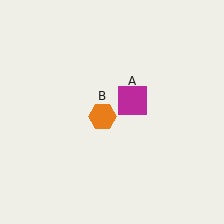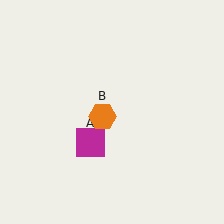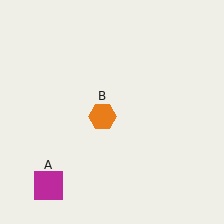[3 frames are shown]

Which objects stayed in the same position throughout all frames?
Orange hexagon (object B) remained stationary.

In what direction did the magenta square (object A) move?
The magenta square (object A) moved down and to the left.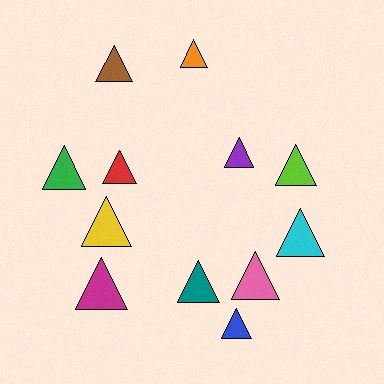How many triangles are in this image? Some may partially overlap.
There are 12 triangles.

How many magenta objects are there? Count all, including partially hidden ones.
There is 1 magenta object.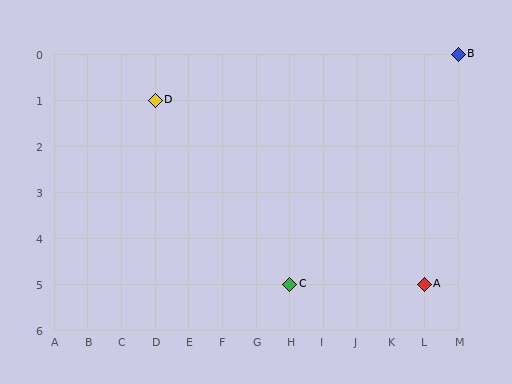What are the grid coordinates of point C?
Point C is at grid coordinates (H, 5).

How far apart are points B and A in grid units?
Points B and A are 1 column and 5 rows apart (about 5.1 grid units diagonally).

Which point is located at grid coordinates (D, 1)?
Point D is at (D, 1).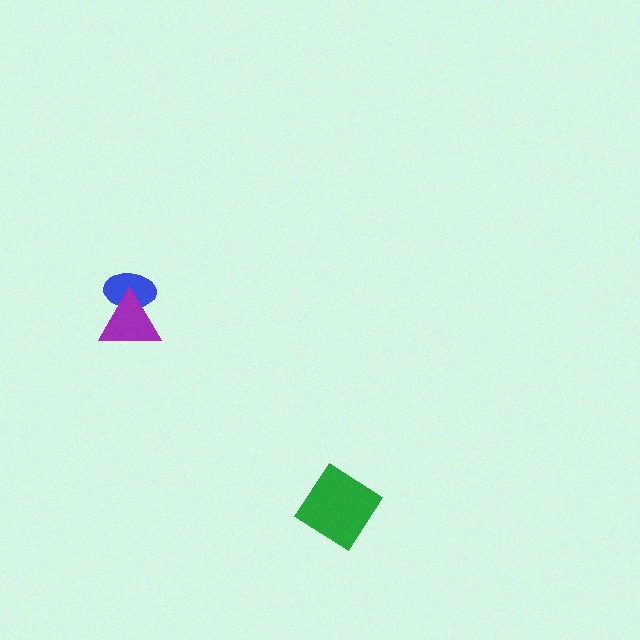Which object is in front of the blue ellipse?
The purple triangle is in front of the blue ellipse.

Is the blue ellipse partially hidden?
Yes, it is partially covered by another shape.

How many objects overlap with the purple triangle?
1 object overlaps with the purple triangle.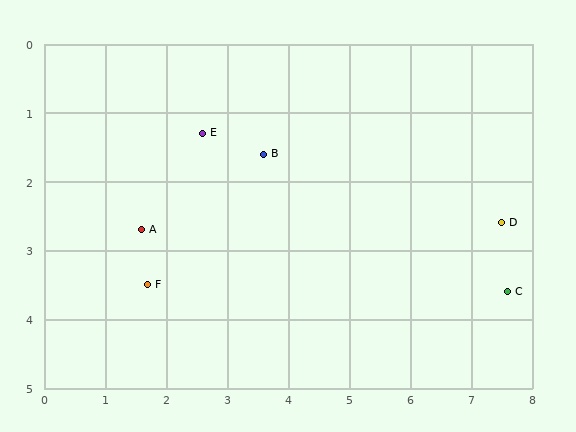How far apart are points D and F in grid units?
Points D and F are about 5.9 grid units apart.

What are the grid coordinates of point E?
Point E is at approximately (2.6, 1.3).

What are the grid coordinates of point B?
Point B is at approximately (3.6, 1.6).